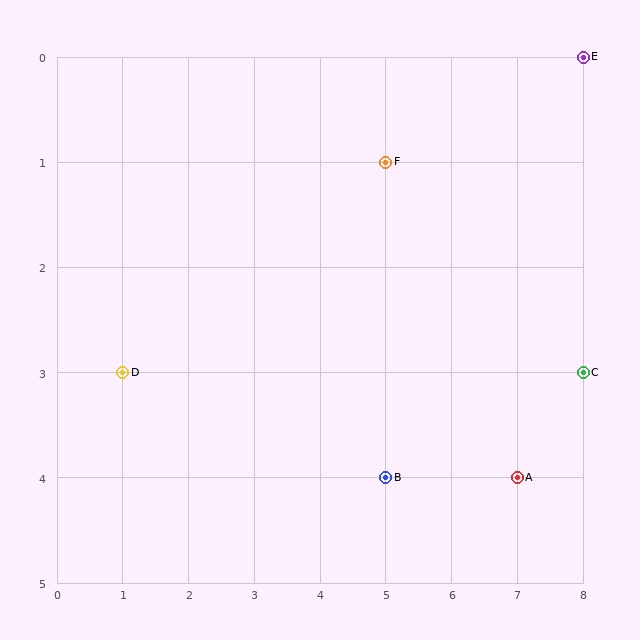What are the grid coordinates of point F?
Point F is at grid coordinates (5, 1).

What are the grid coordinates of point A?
Point A is at grid coordinates (7, 4).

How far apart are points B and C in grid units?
Points B and C are 3 columns and 1 row apart (about 3.2 grid units diagonally).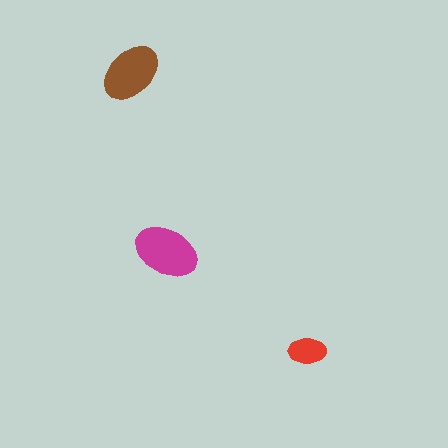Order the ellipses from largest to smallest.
the magenta one, the brown one, the red one.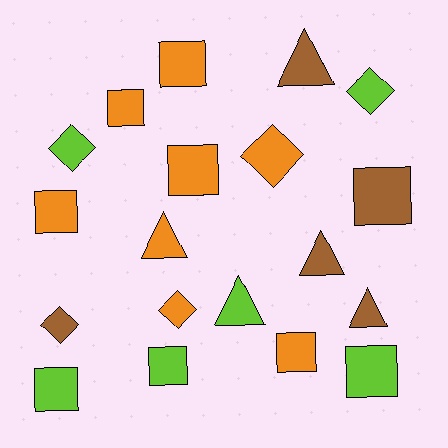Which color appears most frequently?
Orange, with 8 objects.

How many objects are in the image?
There are 19 objects.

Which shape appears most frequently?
Square, with 9 objects.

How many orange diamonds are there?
There are 2 orange diamonds.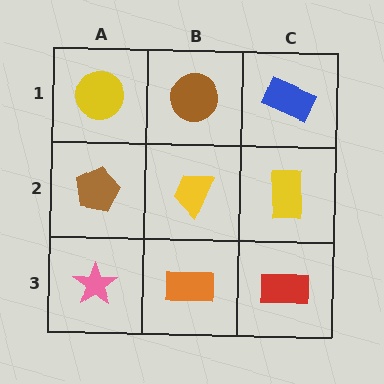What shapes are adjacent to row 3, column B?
A yellow trapezoid (row 2, column B), a pink star (row 3, column A), a red rectangle (row 3, column C).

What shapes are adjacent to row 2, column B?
A brown circle (row 1, column B), an orange rectangle (row 3, column B), a brown pentagon (row 2, column A), a yellow rectangle (row 2, column C).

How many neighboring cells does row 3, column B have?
3.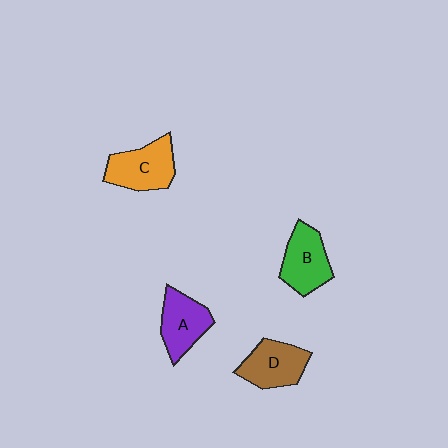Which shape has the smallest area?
Shape A (purple).